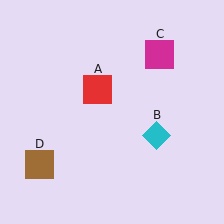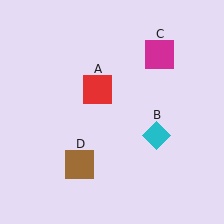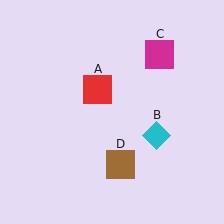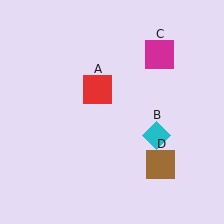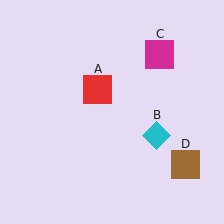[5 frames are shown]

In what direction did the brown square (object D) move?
The brown square (object D) moved right.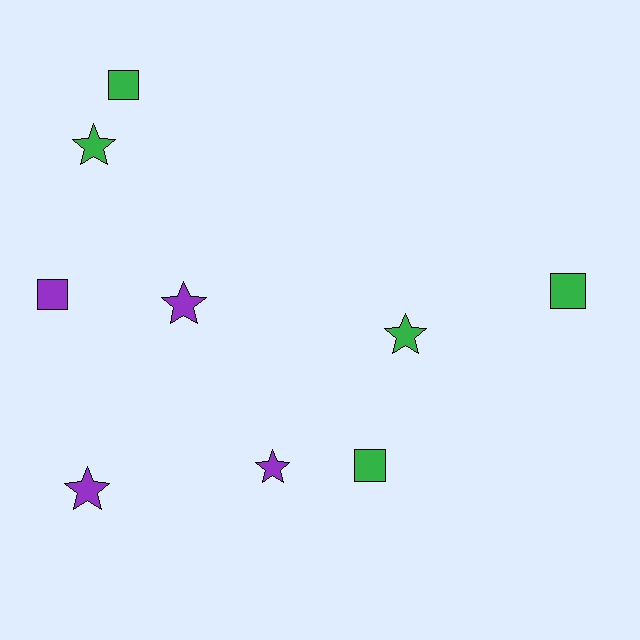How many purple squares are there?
There is 1 purple square.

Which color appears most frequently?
Green, with 5 objects.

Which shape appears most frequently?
Star, with 5 objects.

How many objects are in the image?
There are 9 objects.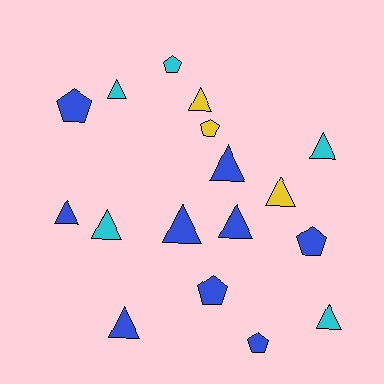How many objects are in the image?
There are 17 objects.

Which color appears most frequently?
Blue, with 9 objects.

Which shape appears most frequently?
Triangle, with 11 objects.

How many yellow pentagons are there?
There is 1 yellow pentagon.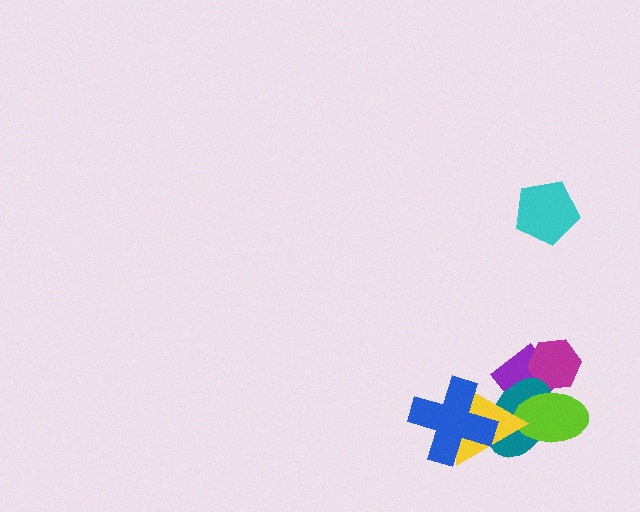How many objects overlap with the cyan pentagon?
0 objects overlap with the cyan pentagon.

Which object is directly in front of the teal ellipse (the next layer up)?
The lime ellipse is directly in front of the teal ellipse.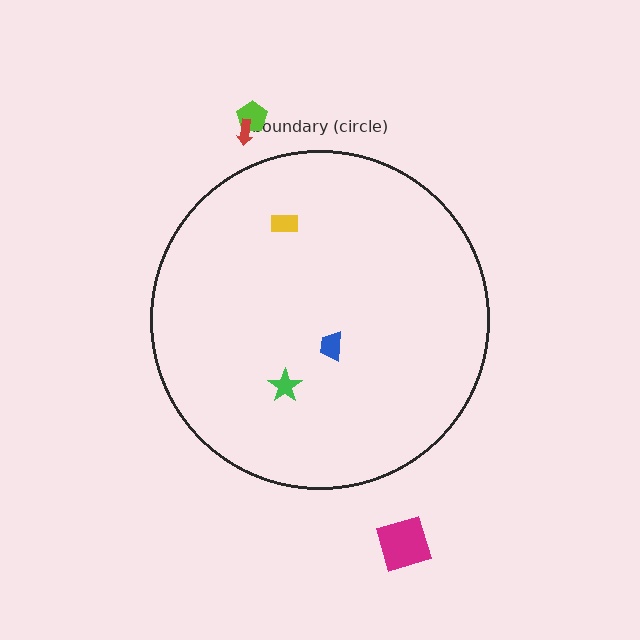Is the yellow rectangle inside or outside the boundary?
Inside.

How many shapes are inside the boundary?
3 inside, 3 outside.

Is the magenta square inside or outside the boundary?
Outside.